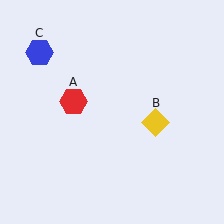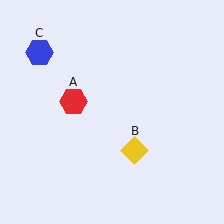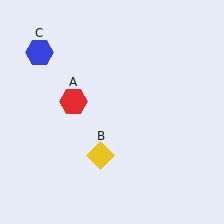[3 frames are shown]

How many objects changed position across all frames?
1 object changed position: yellow diamond (object B).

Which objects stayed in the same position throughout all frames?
Red hexagon (object A) and blue hexagon (object C) remained stationary.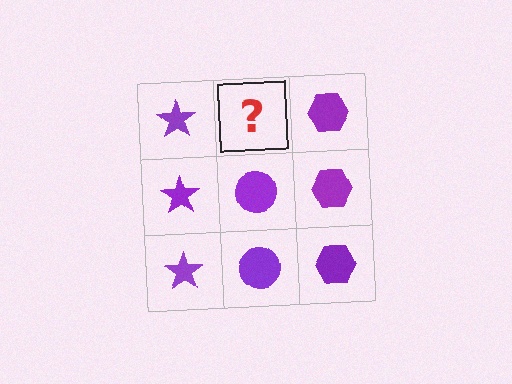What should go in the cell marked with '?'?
The missing cell should contain a purple circle.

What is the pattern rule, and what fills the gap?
The rule is that each column has a consistent shape. The gap should be filled with a purple circle.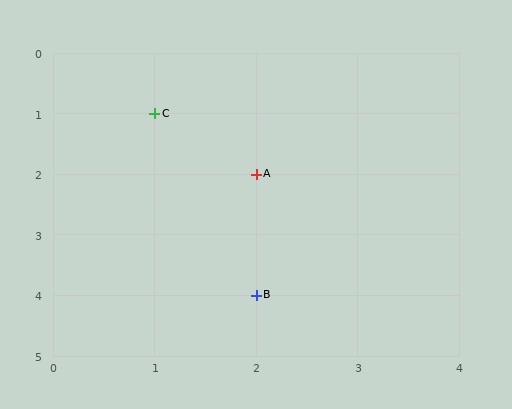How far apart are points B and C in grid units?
Points B and C are 1 column and 3 rows apart (about 3.2 grid units diagonally).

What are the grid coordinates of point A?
Point A is at grid coordinates (2, 2).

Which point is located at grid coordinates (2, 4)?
Point B is at (2, 4).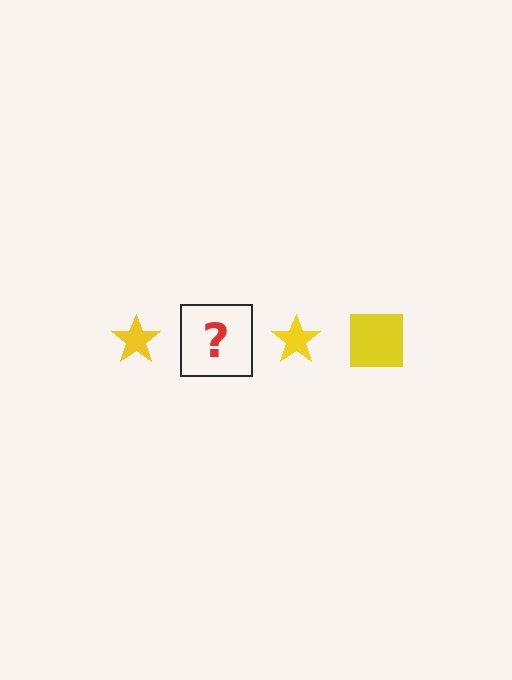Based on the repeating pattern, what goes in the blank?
The blank should be a yellow square.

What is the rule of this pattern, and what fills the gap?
The rule is that the pattern cycles through star, square shapes in yellow. The gap should be filled with a yellow square.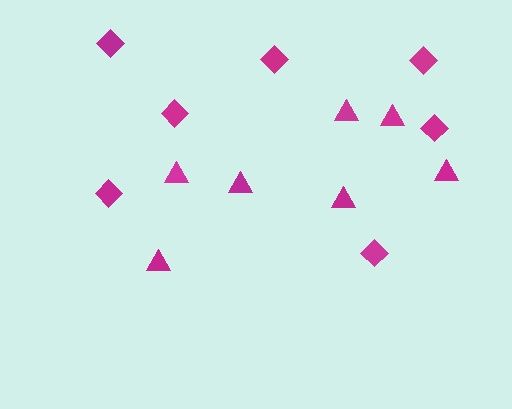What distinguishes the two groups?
There are 2 groups: one group of triangles (7) and one group of diamonds (7).